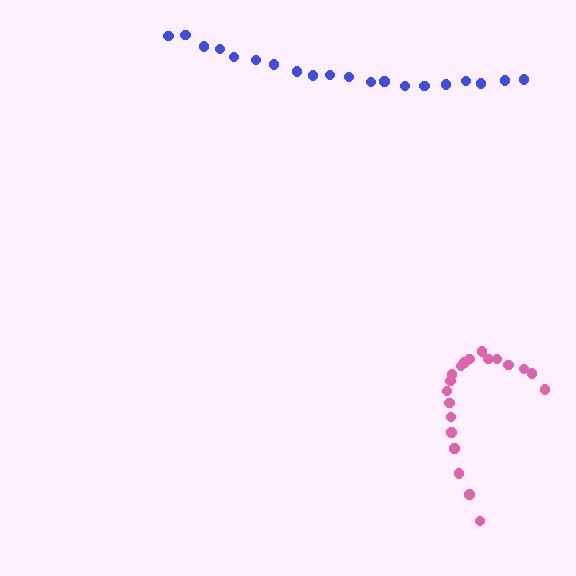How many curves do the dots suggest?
There are 2 distinct paths.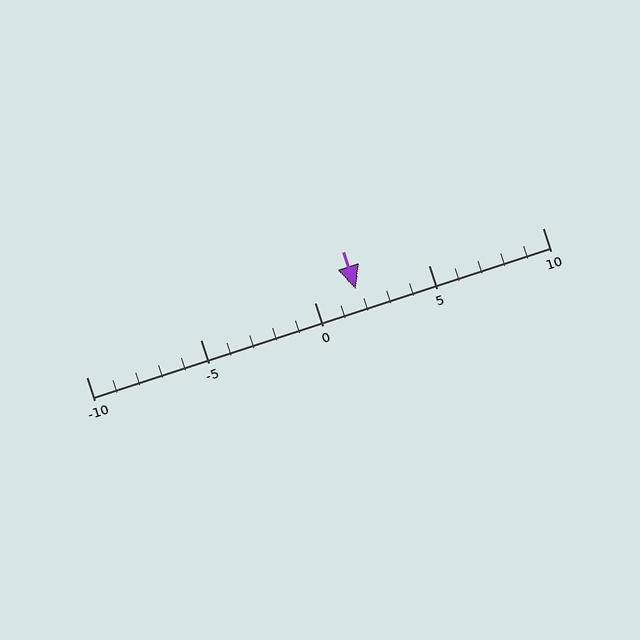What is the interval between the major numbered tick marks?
The major tick marks are spaced 5 units apart.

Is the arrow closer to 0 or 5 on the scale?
The arrow is closer to 0.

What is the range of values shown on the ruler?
The ruler shows values from -10 to 10.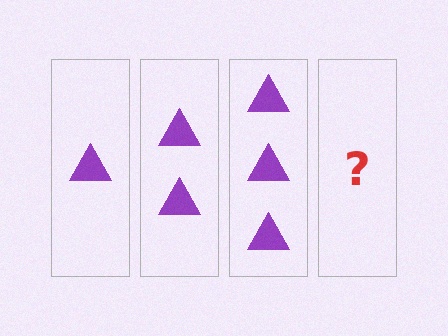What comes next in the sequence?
The next element should be 4 triangles.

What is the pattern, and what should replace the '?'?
The pattern is that each step adds one more triangle. The '?' should be 4 triangles.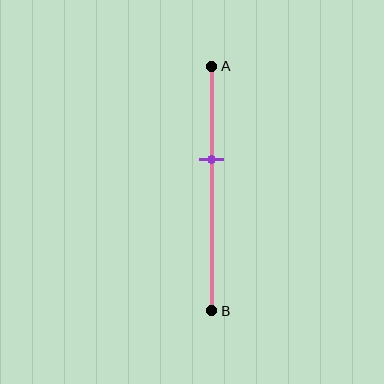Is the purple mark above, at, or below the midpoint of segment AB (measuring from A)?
The purple mark is above the midpoint of segment AB.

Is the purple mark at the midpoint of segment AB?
No, the mark is at about 40% from A, not at the 50% midpoint.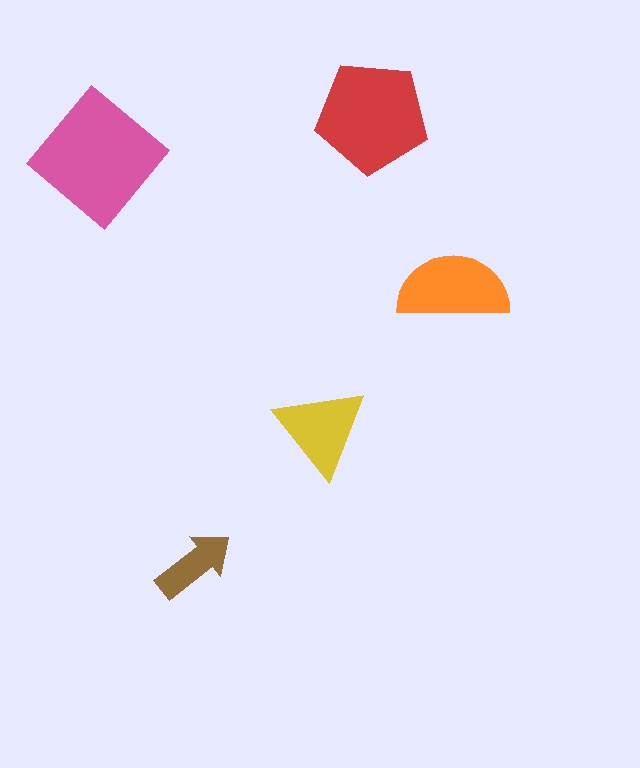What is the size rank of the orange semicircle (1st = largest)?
3rd.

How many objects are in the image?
There are 5 objects in the image.